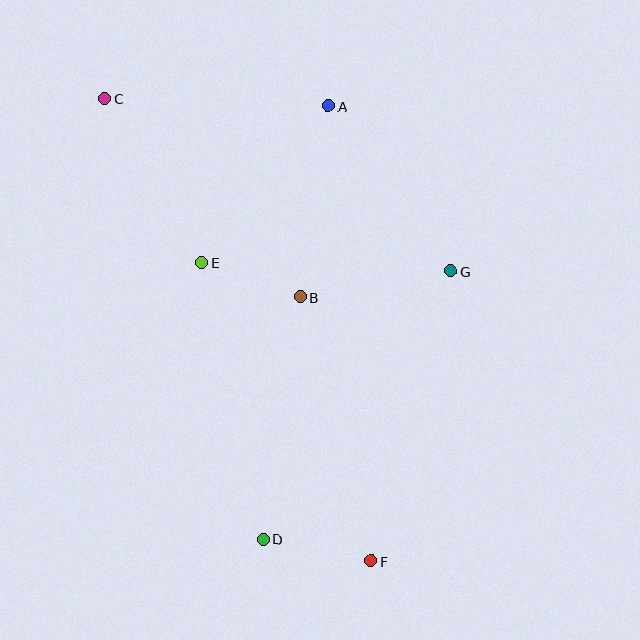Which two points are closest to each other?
Points B and E are closest to each other.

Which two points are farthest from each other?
Points C and F are farthest from each other.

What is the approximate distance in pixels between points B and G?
The distance between B and G is approximately 153 pixels.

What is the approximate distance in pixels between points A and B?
The distance between A and B is approximately 193 pixels.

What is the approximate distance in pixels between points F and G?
The distance between F and G is approximately 301 pixels.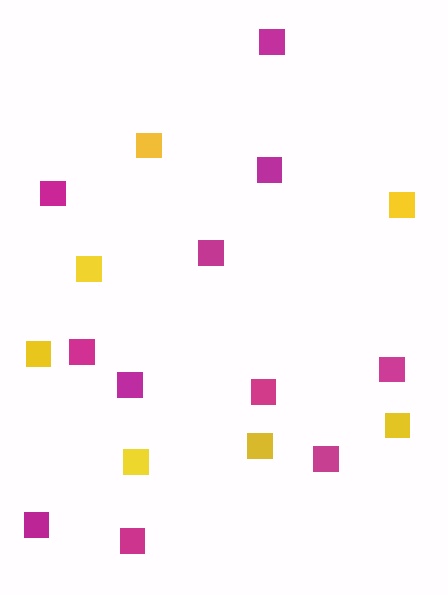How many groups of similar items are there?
There are 2 groups: one group of yellow squares (7) and one group of magenta squares (11).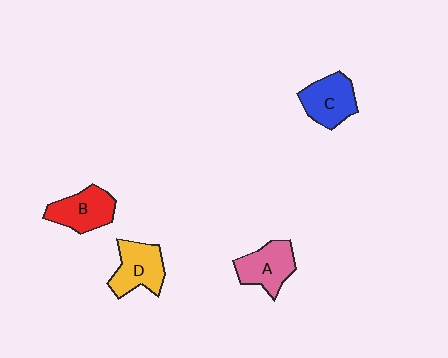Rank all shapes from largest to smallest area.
From largest to smallest: D (yellow), C (blue), B (red), A (pink).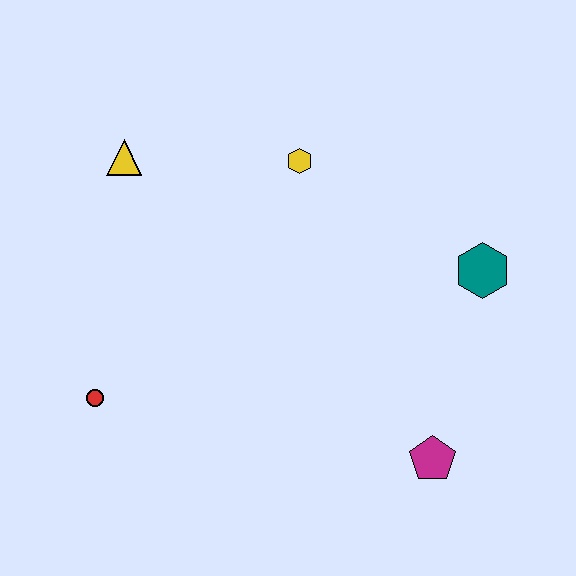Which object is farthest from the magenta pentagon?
The yellow triangle is farthest from the magenta pentagon.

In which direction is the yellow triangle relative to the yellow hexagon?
The yellow triangle is to the left of the yellow hexagon.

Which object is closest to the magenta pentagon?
The teal hexagon is closest to the magenta pentagon.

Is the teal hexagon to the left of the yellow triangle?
No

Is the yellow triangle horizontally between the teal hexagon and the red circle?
Yes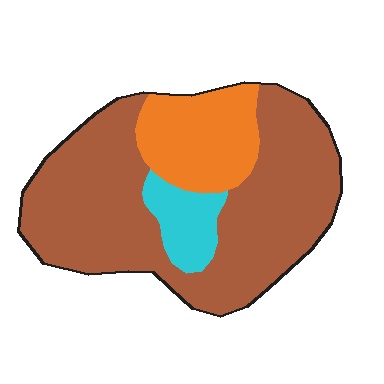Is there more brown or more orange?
Brown.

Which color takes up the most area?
Brown, at roughly 70%.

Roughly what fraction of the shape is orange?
Orange takes up less than a quarter of the shape.